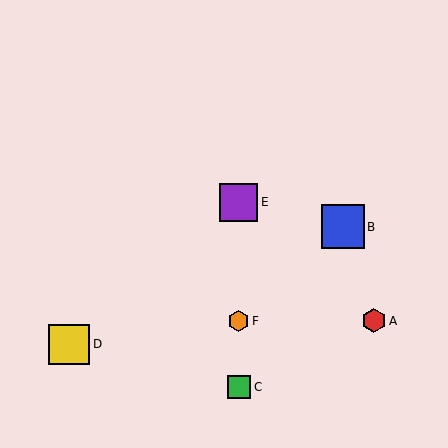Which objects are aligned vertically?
Objects C, E, F are aligned vertically.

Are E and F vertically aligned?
Yes, both are at x≈239.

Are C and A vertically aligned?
No, C is at x≈239 and A is at x≈374.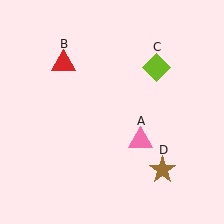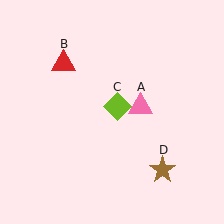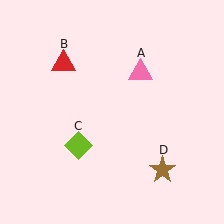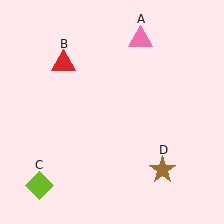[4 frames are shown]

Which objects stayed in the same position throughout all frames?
Red triangle (object B) and brown star (object D) remained stationary.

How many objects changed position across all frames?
2 objects changed position: pink triangle (object A), lime diamond (object C).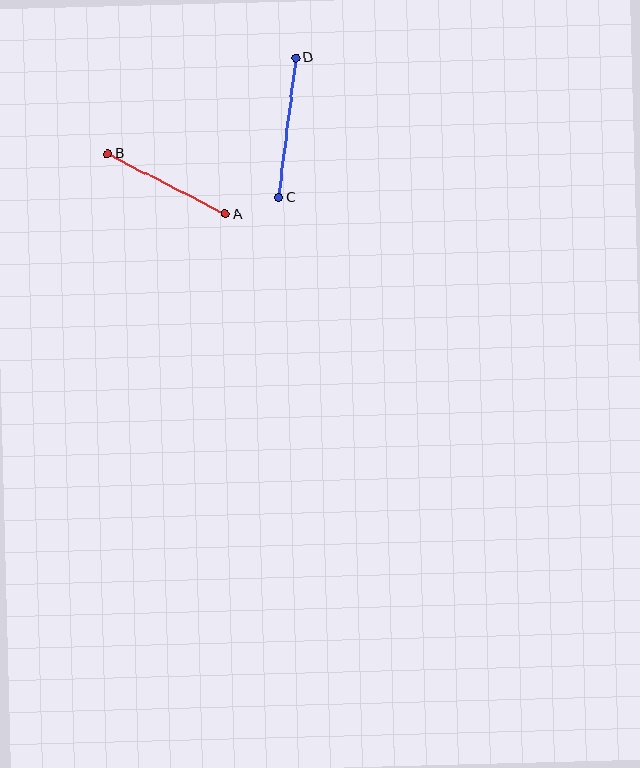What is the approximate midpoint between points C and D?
The midpoint is at approximately (287, 127) pixels.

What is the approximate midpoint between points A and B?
The midpoint is at approximately (166, 184) pixels.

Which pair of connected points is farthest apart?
Points C and D are farthest apart.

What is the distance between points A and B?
The distance is approximately 132 pixels.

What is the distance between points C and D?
The distance is approximately 140 pixels.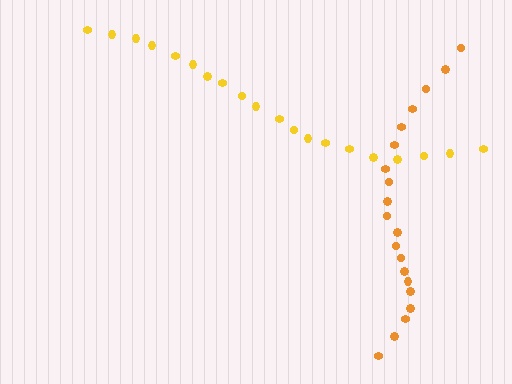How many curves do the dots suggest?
There are 2 distinct paths.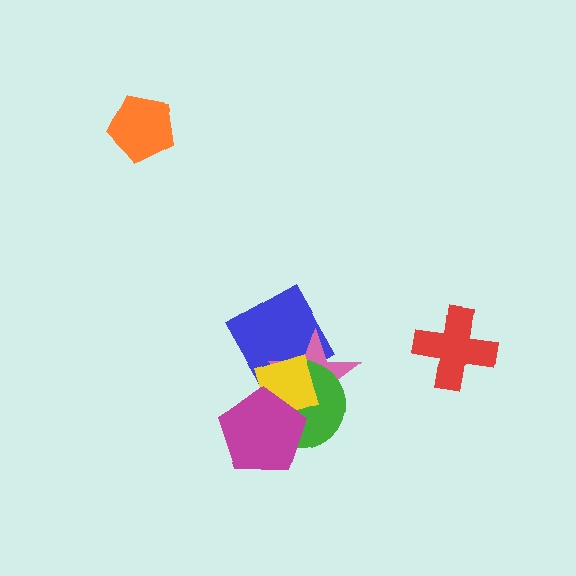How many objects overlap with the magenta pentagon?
3 objects overlap with the magenta pentagon.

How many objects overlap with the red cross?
0 objects overlap with the red cross.